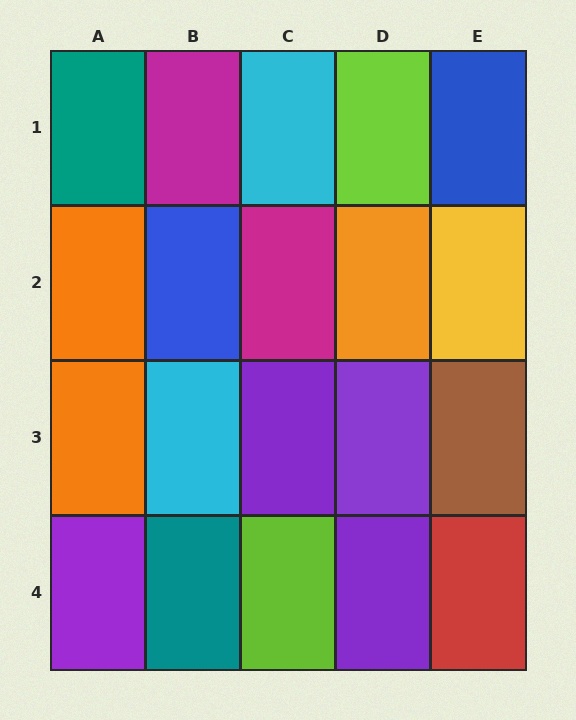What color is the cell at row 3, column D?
Purple.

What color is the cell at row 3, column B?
Cyan.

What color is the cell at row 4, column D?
Purple.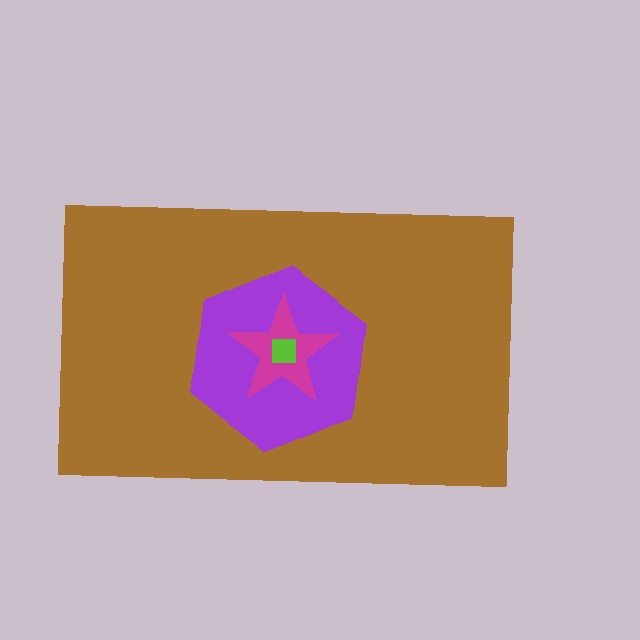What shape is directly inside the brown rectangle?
The purple hexagon.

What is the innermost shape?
The lime square.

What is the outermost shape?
The brown rectangle.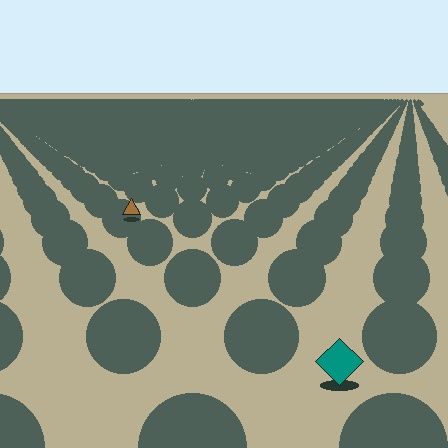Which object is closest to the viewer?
The teal diamond is closest. The texture marks near it are larger and more spread out.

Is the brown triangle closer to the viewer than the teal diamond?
No. The teal diamond is closer — you can tell from the texture gradient: the ground texture is coarser near it.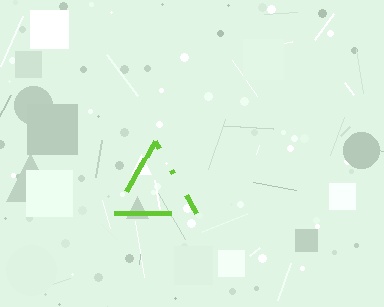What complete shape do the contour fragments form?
The contour fragments form a triangle.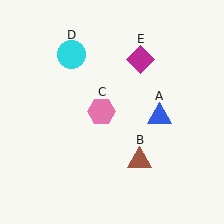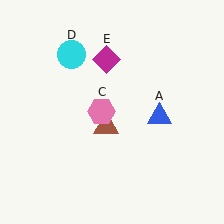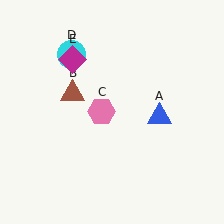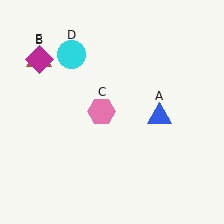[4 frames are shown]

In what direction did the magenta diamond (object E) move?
The magenta diamond (object E) moved left.